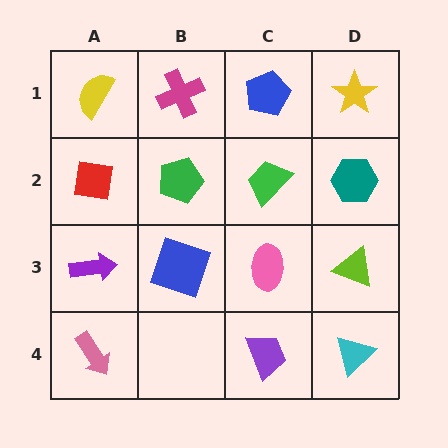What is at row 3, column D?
A lime triangle.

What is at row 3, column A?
A purple arrow.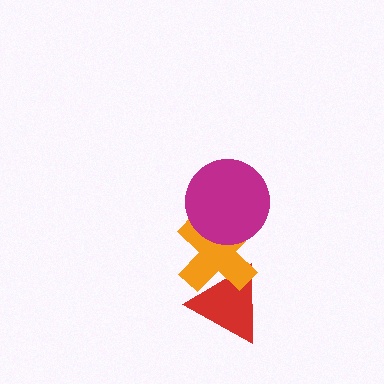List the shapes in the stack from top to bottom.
From top to bottom: the magenta circle, the orange cross, the red triangle.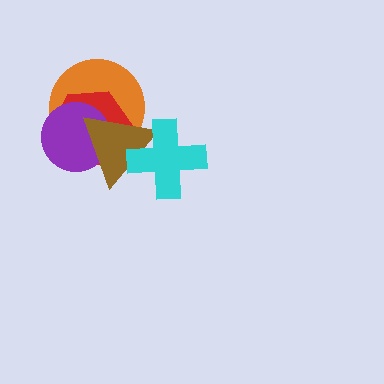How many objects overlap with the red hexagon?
3 objects overlap with the red hexagon.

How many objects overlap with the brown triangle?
4 objects overlap with the brown triangle.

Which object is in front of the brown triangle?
The cyan cross is in front of the brown triangle.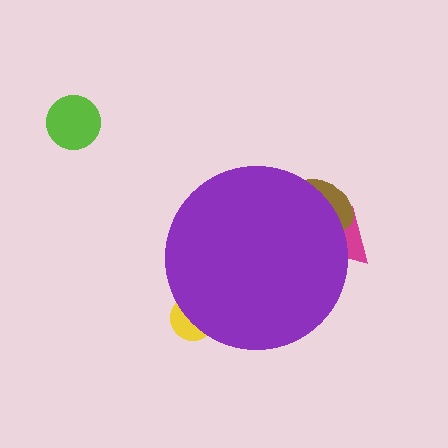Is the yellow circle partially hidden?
Yes, the yellow circle is partially hidden behind the purple circle.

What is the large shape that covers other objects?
A purple circle.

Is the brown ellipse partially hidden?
Yes, the brown ellipse is partially hidden behind the purple circle.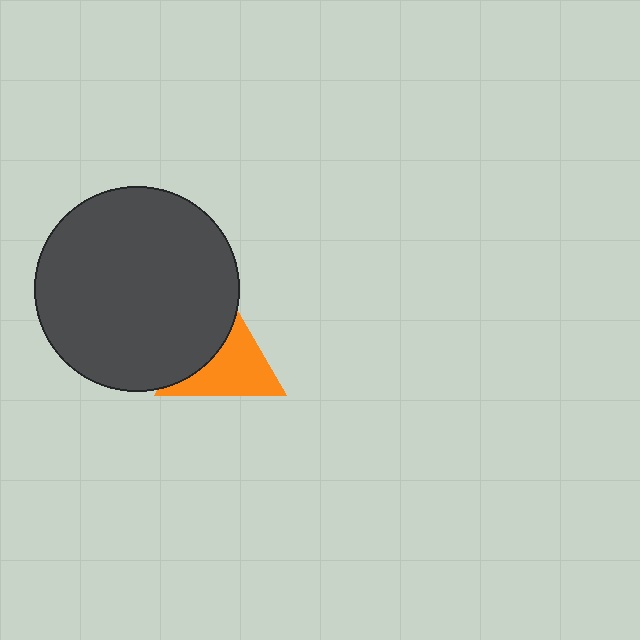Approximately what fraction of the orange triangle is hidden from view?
Roughly 42% of the orange triangle is hidden behind the dark gray circle.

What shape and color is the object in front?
The object in front is a dark gray circle.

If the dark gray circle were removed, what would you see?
You would see the complete orange triangle.